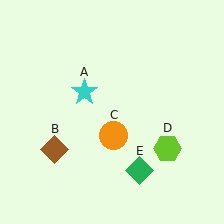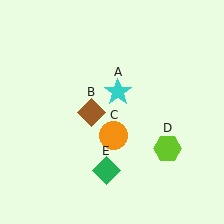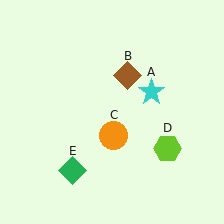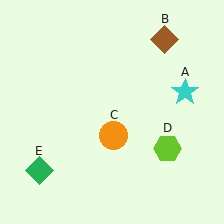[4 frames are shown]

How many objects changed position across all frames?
3 objects changed position: cyan star (object A), brown diamond (object B), green diamond (object E).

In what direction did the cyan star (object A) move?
The cyan star (object A) moved right.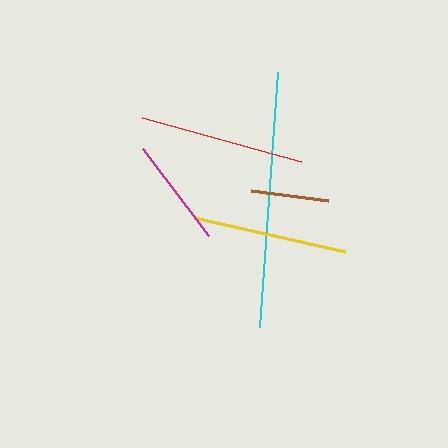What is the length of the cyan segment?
The cyan segment is approximately 256 pixels long.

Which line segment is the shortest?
The brown line is the shortest at approximately 78 pixels.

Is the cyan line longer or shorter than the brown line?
The cyan line is longer than the brown line.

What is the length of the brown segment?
The brown segment is approximately 78 pixels long.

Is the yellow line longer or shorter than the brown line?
The yellow line is longer than the brown line.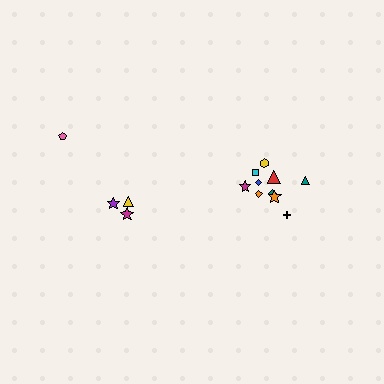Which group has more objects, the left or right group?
The right group.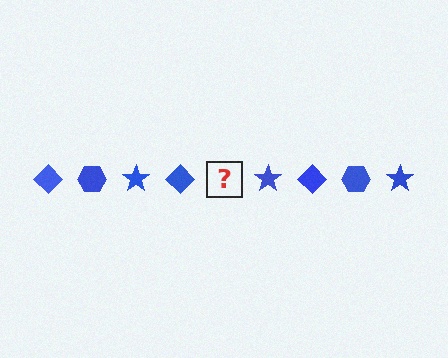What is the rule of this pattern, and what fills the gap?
The rule is that the pattern cycles through diamond, hexagon, star shapes in blue. The gap should be filled with a blue hexagon.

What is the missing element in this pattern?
The missing element is a blue hexagon.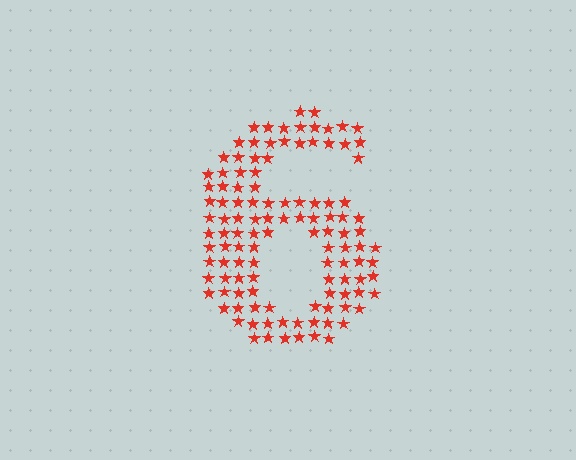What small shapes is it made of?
It is made of small stars.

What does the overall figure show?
The overall figure shows the digit 6.